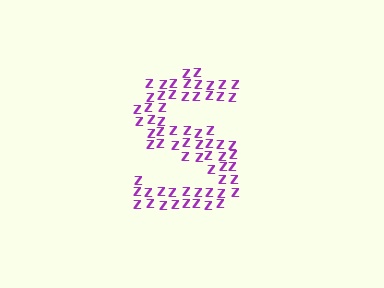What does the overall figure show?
The overall figure shows the letter S.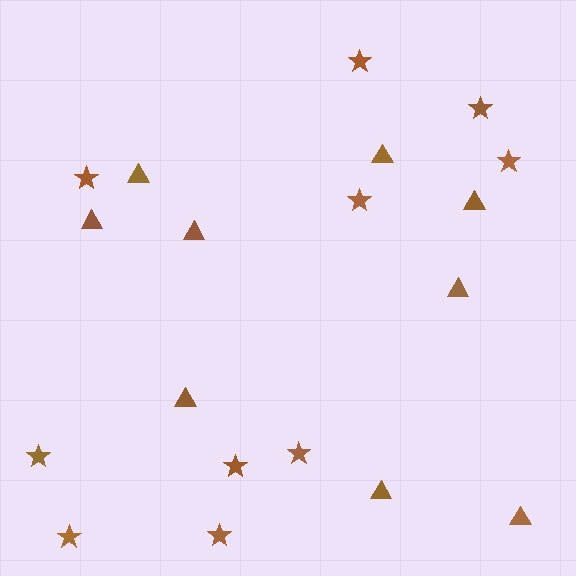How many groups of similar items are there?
There are 2 groups: one group of stars (10) and one group of triangles (9).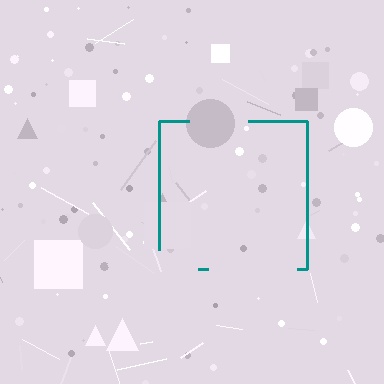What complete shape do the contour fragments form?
The contour fragments form a square.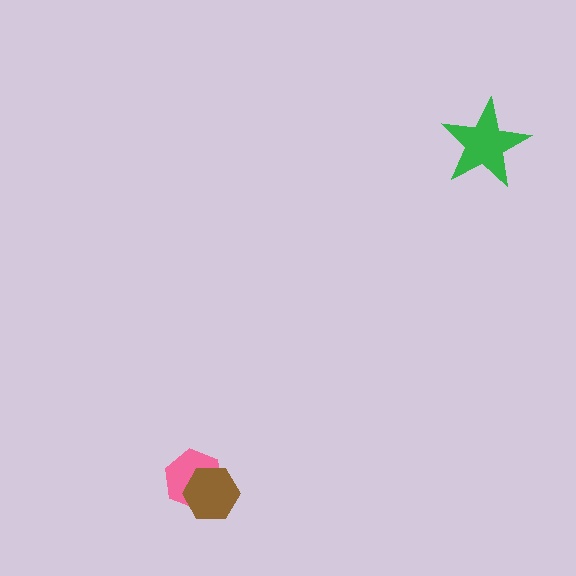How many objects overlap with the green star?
0 objects overlap with the green star.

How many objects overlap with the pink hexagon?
1 object overlaps with the pink hexagon.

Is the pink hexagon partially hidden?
Yes, it is partially covered by another shape.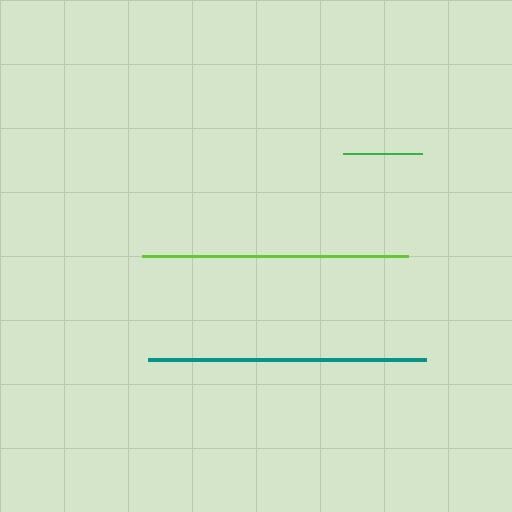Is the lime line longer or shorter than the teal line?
The teal line is longer than the lime line.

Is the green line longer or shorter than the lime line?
The lime line is longer than the green line.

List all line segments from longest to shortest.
From longest to shortest: teal, lime, green.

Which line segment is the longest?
The teal line is the longest at approximately 278 pixels.